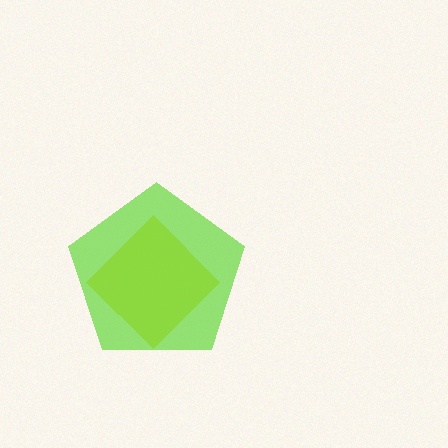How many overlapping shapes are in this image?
There are 2 overlapping shapes in the image.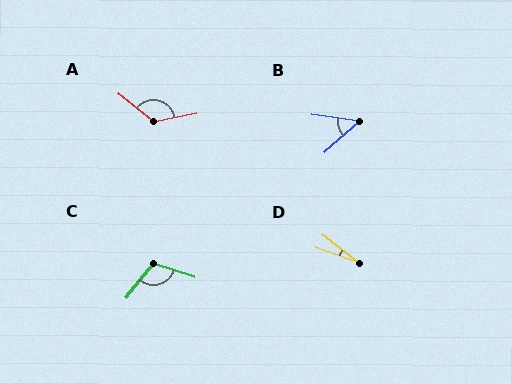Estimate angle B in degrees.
Approximately 50 degrees.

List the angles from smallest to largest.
D (18°), B (50°), C (111°), A (131°).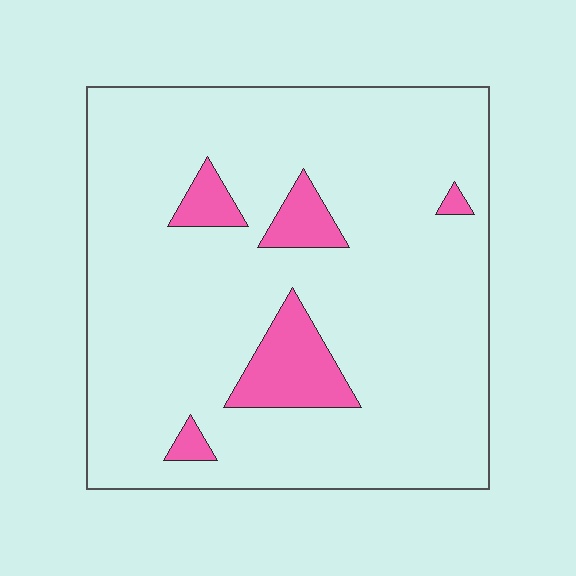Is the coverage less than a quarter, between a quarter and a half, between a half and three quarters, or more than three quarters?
Less than a quarter.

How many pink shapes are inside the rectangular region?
5.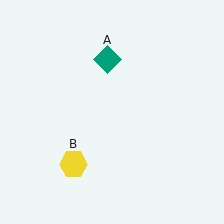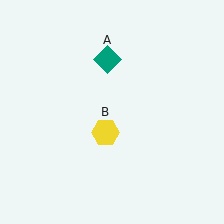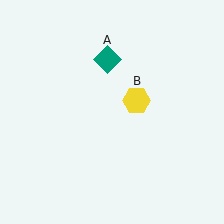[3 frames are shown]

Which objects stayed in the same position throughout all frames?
Teal diamond (object A) remained stationary.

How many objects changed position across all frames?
1 object changed position: yellow hexagon (object B).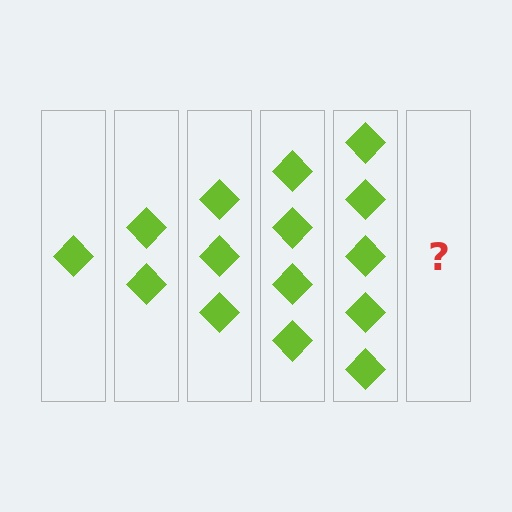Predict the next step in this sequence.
The next step is 6 diamonds.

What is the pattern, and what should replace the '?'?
The pattern is that each step adds one more diamond. The '?' should be 6 diamonds.